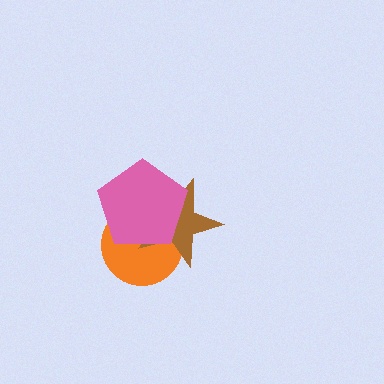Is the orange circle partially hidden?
Yes, it is partially covered by another shape.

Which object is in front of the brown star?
The pink pentagon is in front of the brown star.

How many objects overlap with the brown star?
2 objects overlap with the brown star.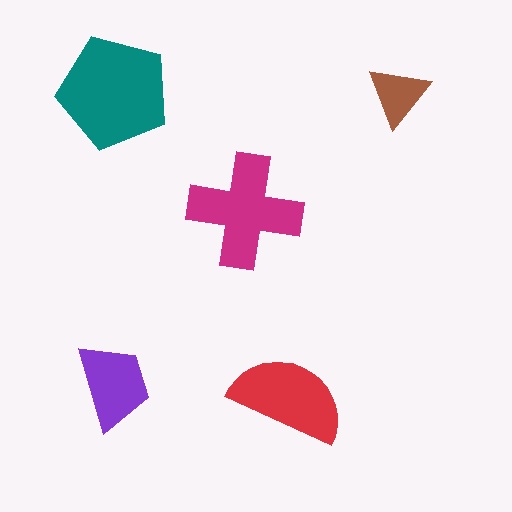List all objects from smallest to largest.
The brown triangle, the purple trapezoid, the red semicircle, the magenta cross, the teal pentagon.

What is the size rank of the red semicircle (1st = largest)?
3rd.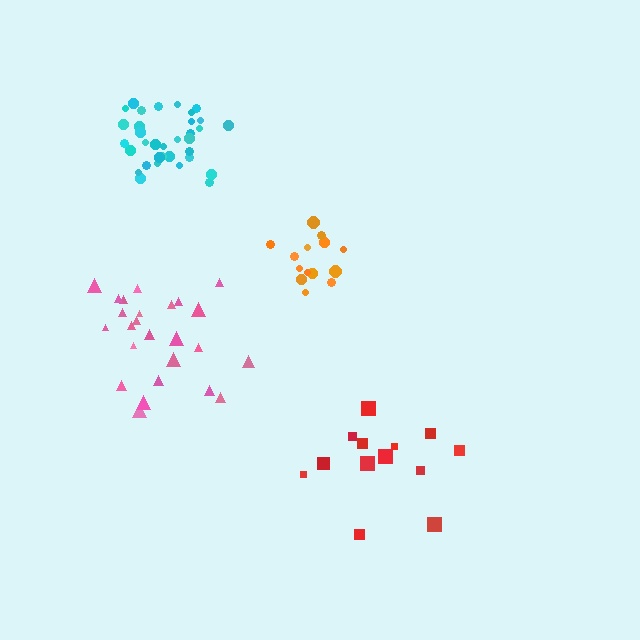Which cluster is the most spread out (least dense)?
Red.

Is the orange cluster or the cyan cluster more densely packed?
Cyan.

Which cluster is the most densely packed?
Cyan.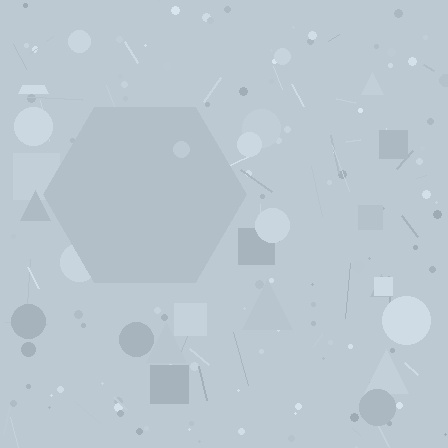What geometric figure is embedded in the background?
A hexagon is embedded in the background.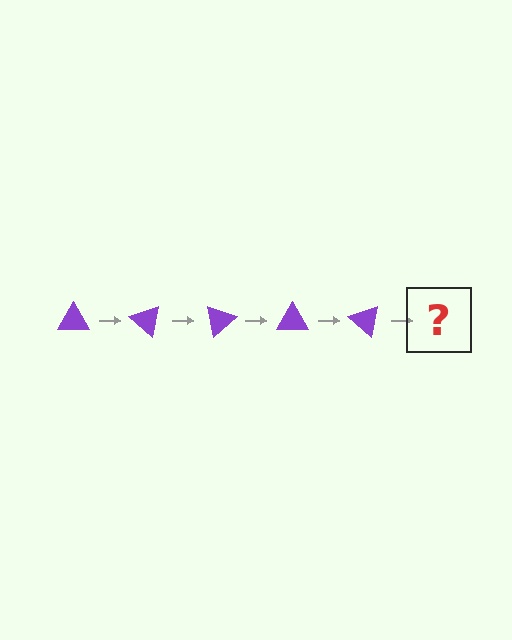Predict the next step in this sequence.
The next step is a purple triangle rotated 200 degrees.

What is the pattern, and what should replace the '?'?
The pattern is that the triangle rotates 40 degrees each step. The '?' should be a purple triangle rotated 200 degrees.